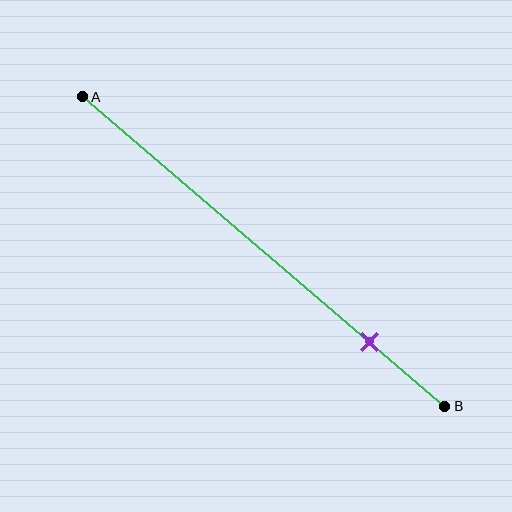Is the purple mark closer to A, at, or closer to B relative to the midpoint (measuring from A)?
The purple mark is closer to point B than the midpoint of segment AB.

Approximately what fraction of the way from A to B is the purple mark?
The purple mark is approximately 80% of the way from A to B.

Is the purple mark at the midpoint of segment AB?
No, the mark is at about 80% from A, not at the 50% midpoint.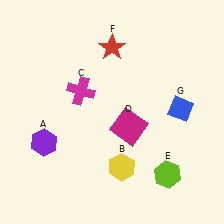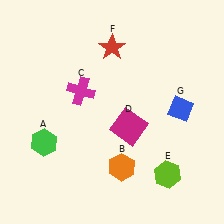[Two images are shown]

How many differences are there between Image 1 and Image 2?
There are 2 differences between the two images.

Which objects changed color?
A changed from purple to green. B changed from yellow to orange.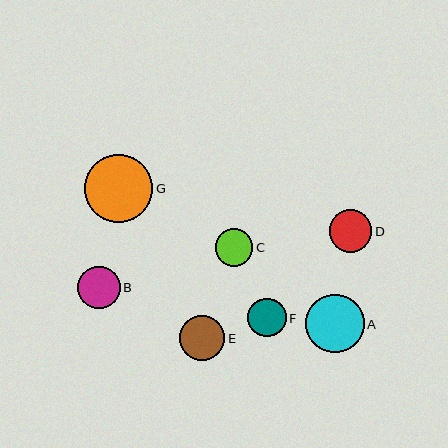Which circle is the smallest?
Circle C is the smallest with a size of approximately 38 pixels.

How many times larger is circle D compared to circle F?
Circle D is approximately 1.1 times the size of circle F.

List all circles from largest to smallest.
From largest to smallest: G, A, E, D, B, F, C.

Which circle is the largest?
Circle G is the largest with a size of approximately 68 pixels.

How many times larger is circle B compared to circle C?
Circle B is approximately 1.1 times the size of circle C.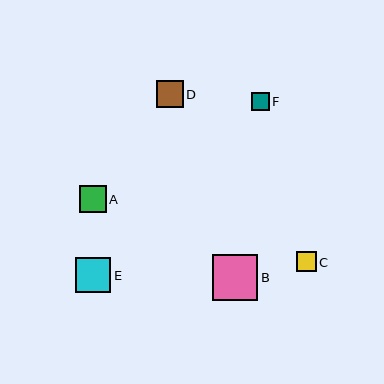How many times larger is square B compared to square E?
Square B is approximately 1.3 times the size of square E.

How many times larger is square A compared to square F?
Square A is approximately 1.5 times the size of square F.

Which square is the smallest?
Square F is the smallest with a size of approximately 18 pixels.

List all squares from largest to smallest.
From largest to smallest: B, E, D, A, C, F.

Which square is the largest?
Square B is the largest with a size of approximately 45 pixels.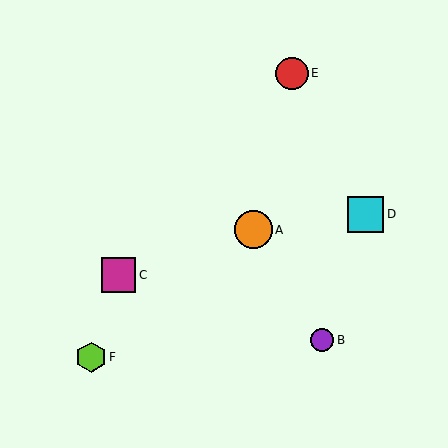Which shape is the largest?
The orange circle (labeled A) is the largest.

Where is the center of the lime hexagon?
The center of the lime hexagon is at (91, 357).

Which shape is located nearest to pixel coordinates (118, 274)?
The magenta square (labeled C) at (119, 275) is nearest to that location.